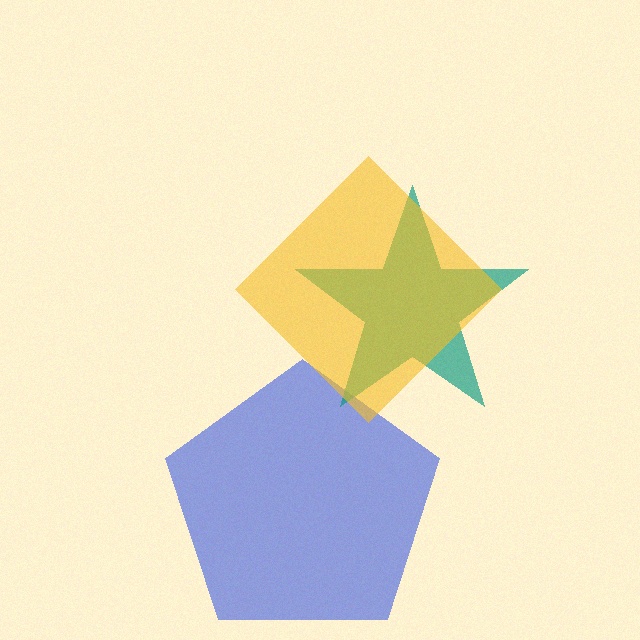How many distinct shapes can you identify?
There are 3 distinct shapes: a blue pentagon, a teal star, a yellow diamond.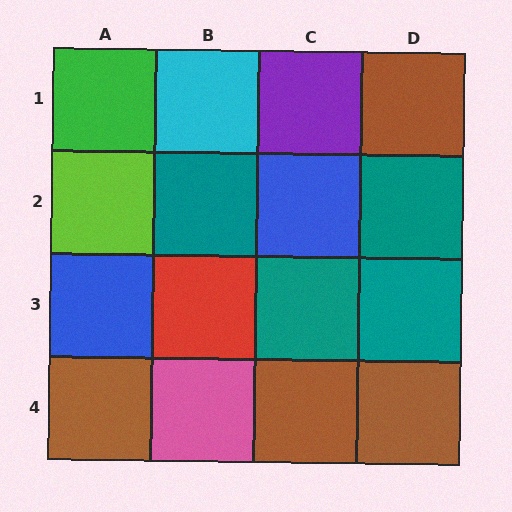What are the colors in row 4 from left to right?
Brown, pink, brown, brown.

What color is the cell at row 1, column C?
Purple.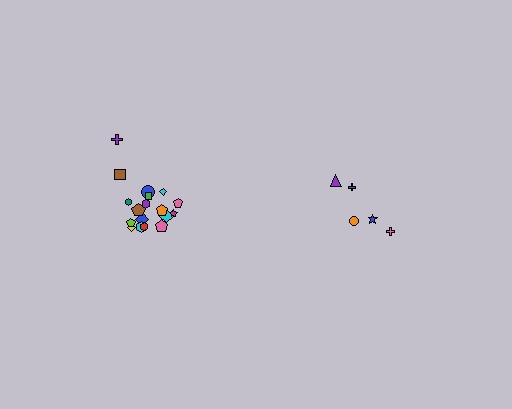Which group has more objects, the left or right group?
The left group.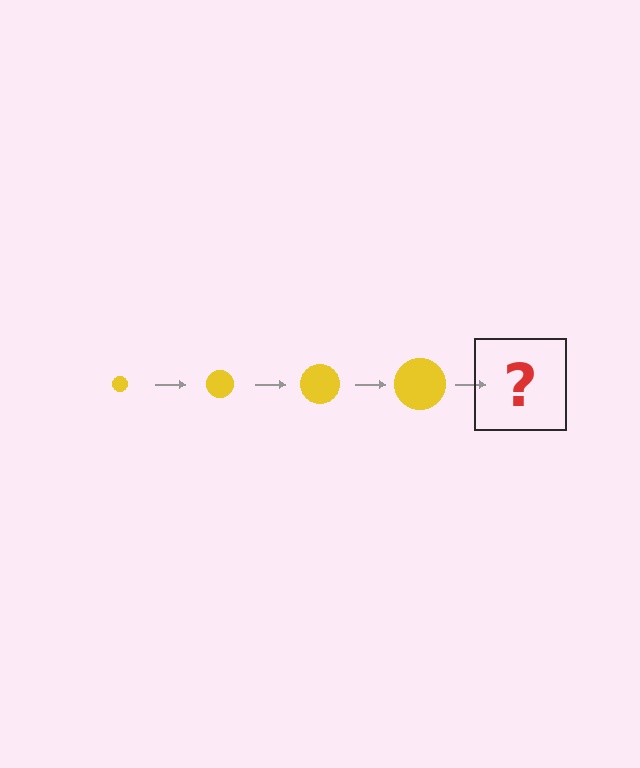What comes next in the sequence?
The next element should be a yellow circle, larger than the previous one.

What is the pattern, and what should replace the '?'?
The pattern is that the circle gets progressively larger each step. The '?' should be a yellow circle, larger than the previous one.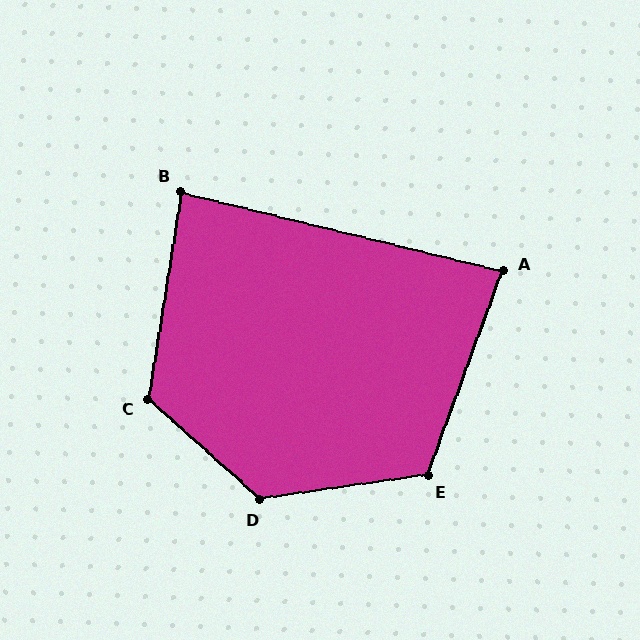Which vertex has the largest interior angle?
D, at approximately 130 degrees.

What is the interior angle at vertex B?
Approximately 85 degrees (approximately right).